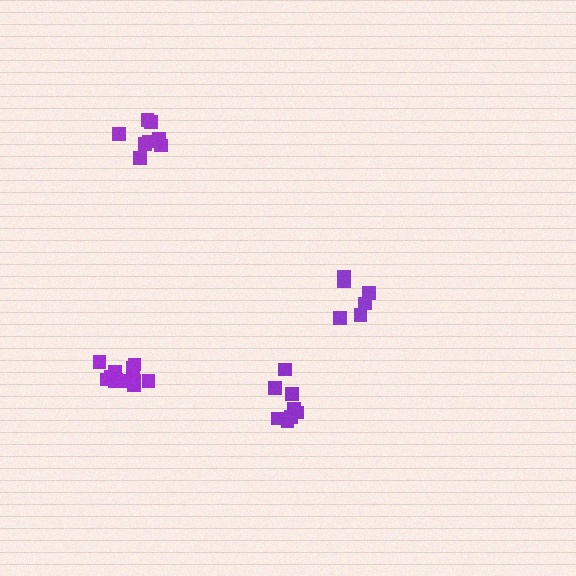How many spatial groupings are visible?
There are 4 spatial groupings.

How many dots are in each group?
Group 1: 12 dots, Group 2: 8 dots, Group 3: 8 dots, Group 4: 6 dots (34 total).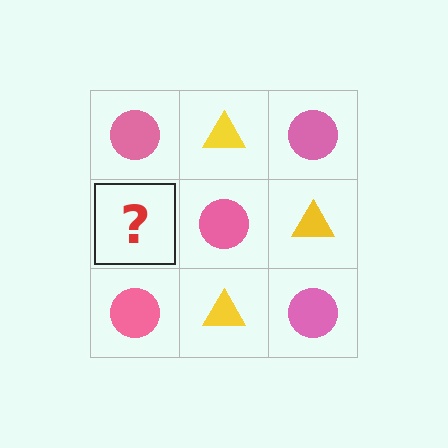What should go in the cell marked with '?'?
The missing cell should contain a yellow triangle.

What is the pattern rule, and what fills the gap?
The rule is that it alternates pink circle and yellow triangle in a checkerboard pattern. The gap should be filled with a yellow triangle.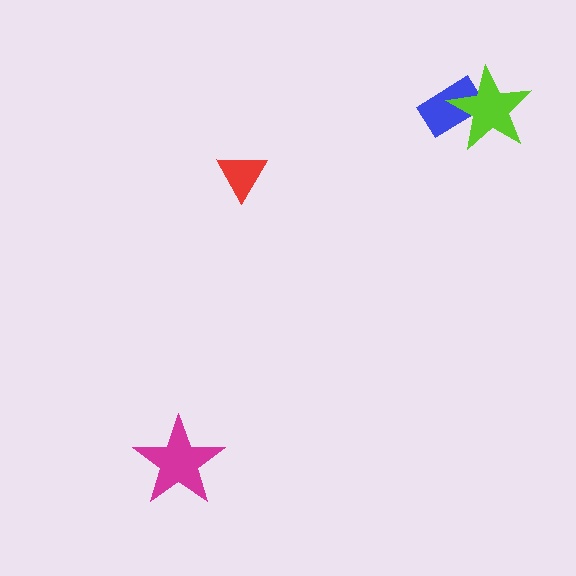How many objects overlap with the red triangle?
0 objects overlap with the red triangle.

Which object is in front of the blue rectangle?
The lime star is in front of the blue rectangle.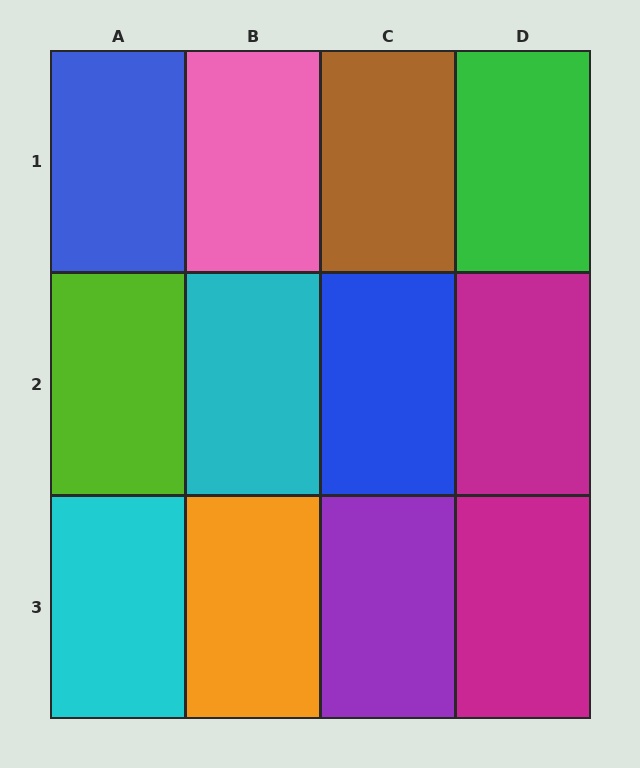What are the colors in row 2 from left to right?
Lime, cyan, blue, magenta.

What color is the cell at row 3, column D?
Magenta.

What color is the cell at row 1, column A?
Blue.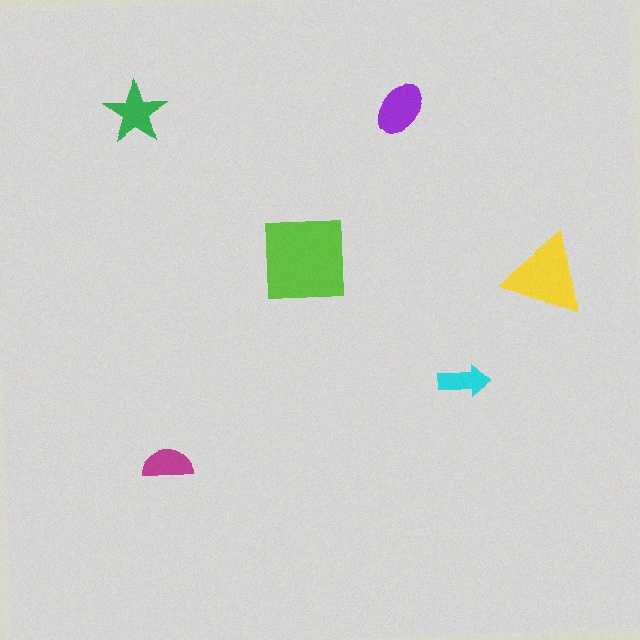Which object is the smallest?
The cyan arrow.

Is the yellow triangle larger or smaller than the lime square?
Smaller.